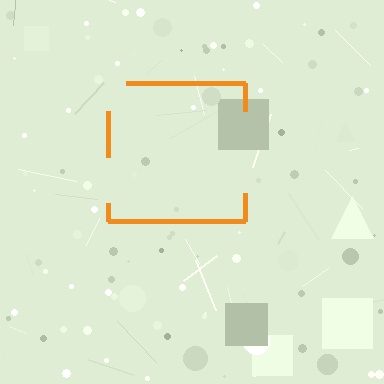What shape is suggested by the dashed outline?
The dashed outline suggests a square.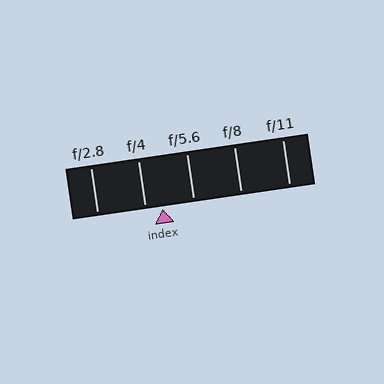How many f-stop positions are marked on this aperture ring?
There are 5 f-stop positions marked.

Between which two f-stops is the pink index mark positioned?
The index mark is between f/4 and f/5.6.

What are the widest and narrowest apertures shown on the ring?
The widest aperture shown is f/2.8 and the narrowest is f/11.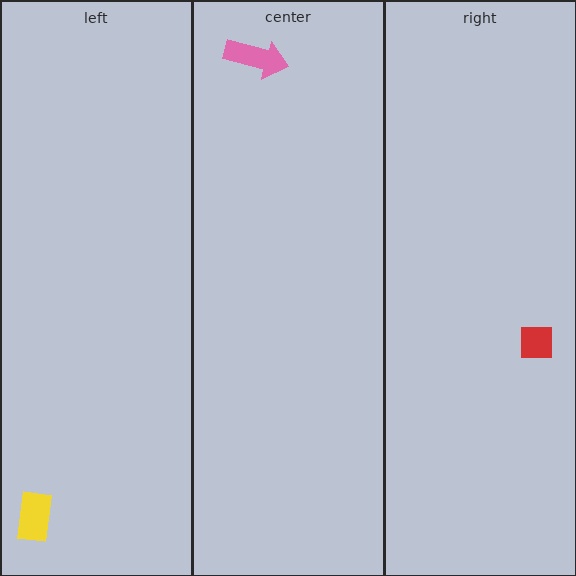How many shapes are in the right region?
1.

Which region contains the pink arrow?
The center region.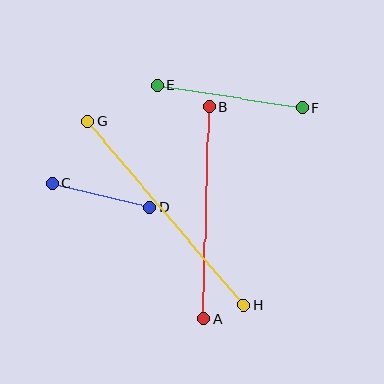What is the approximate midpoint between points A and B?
The midpoint is at approximately (206, 213) pixels.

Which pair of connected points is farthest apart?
Points G and H are farthest apart.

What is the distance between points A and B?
The distance is approximately 212 pixels.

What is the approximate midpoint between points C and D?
The midpoint is at approximately (101, 195) pixels.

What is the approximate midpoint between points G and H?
The midpoint is at approximately (165, 213) pixels.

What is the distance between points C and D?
The distance is approximately 100 pixels.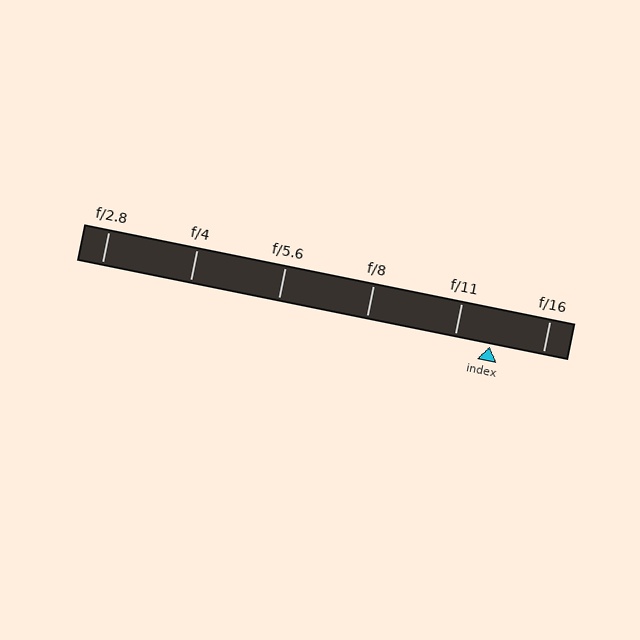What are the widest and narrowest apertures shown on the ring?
The widest aperture shown is f/2.8 and the narrowest is f/16.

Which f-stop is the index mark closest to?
The index mark is closest to f/11.